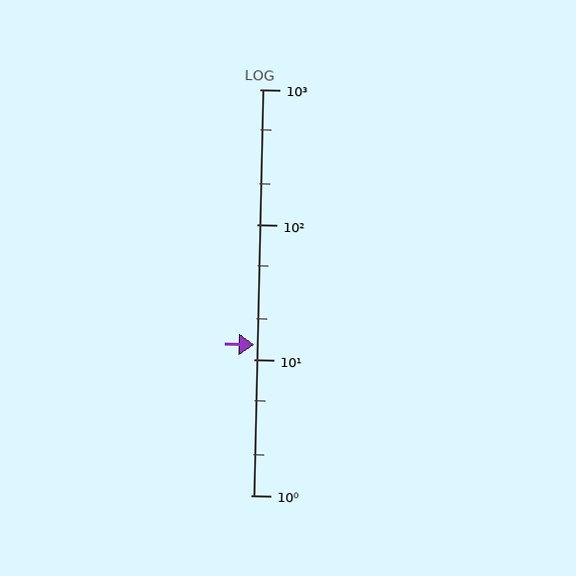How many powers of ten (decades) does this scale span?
The scale spans 3 decades, from 1 to 1000.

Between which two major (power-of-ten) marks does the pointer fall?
The pointer is between 10 and 100.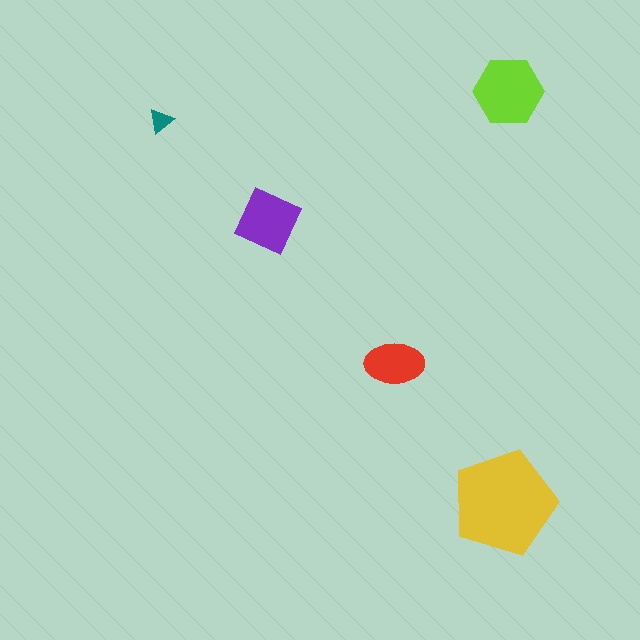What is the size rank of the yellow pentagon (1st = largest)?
1st.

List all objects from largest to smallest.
The yellow pentagon, the lime hexagon, the purple square, the red ellipse, the teal triangle.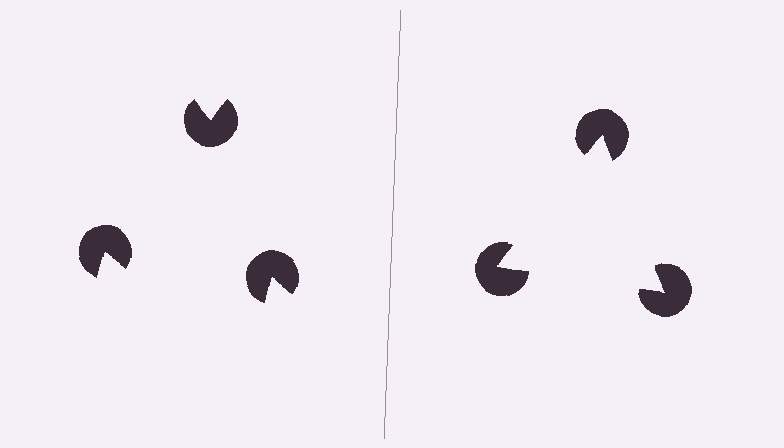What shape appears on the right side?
An illusory triangle.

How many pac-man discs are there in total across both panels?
6 — 3 on each side.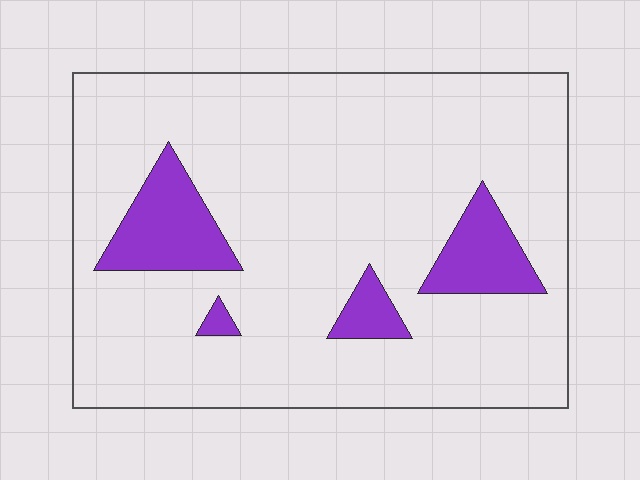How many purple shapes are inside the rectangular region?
4.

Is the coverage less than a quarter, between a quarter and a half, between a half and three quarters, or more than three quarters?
Less than a quarter.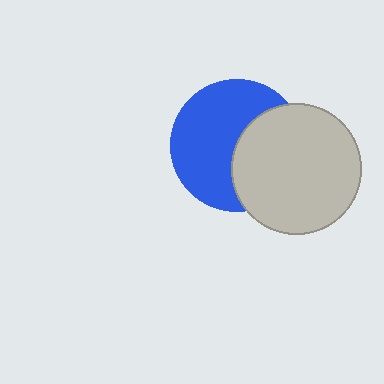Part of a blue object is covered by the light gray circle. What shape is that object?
It is a circle.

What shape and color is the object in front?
The object in front is a light gray circle.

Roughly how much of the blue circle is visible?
About half of it is visible (roughly 60%).